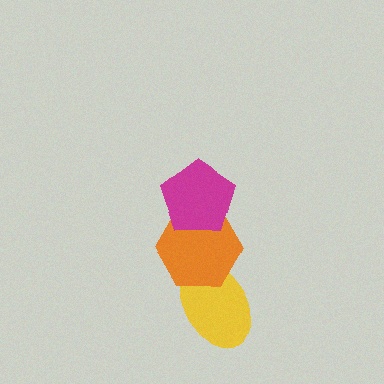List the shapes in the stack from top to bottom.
From top to bottom: the magenta pentagon, the orange hexagon, the yellow ellipse.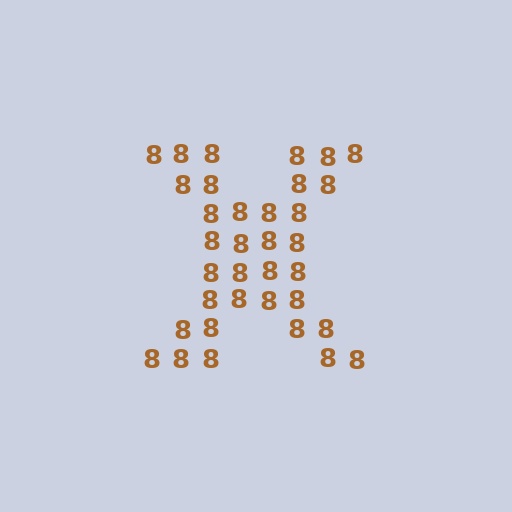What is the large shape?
The large shape is the letter X.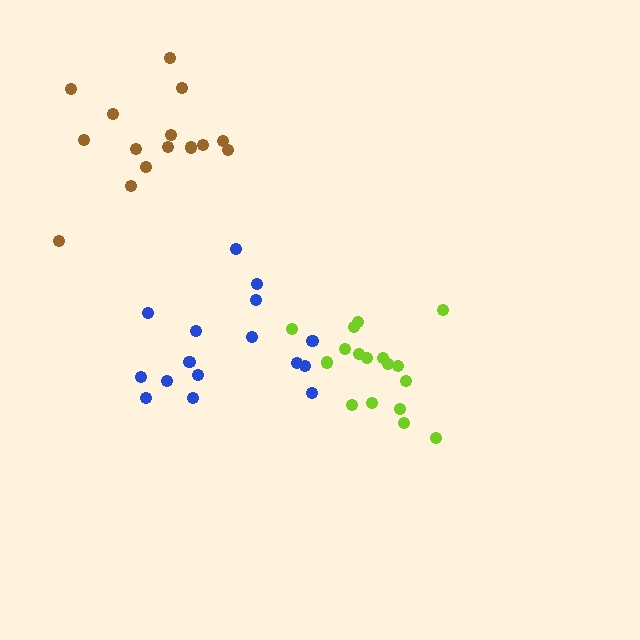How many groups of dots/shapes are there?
There are 3 groups.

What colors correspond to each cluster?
The clusters are colored: brown, blue, lime.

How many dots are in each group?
Group 1: 15 dots, Group 2: 16 dots, Group 3: 17 dots (48 total).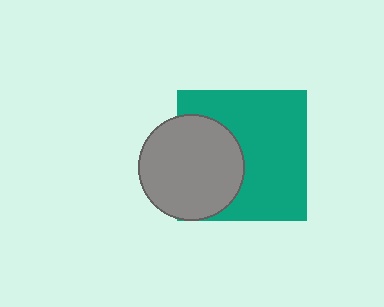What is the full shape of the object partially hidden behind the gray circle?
The partially hidden object is a teal square.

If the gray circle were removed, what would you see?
You would see the complete teal square.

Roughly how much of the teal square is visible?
Most of it is visible (roughly 65%).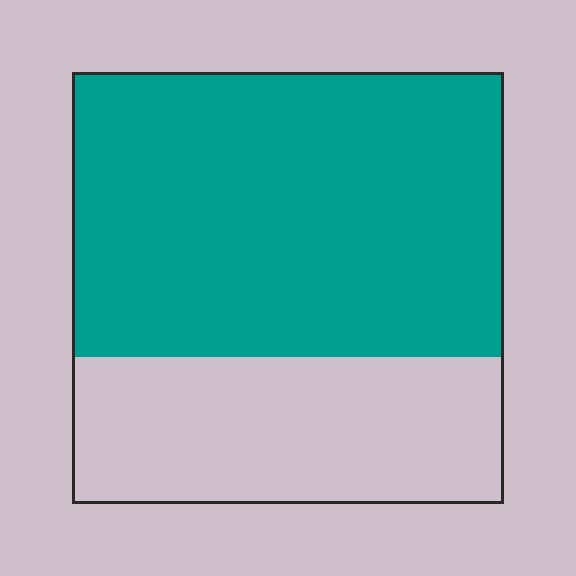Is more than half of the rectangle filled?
Yes.